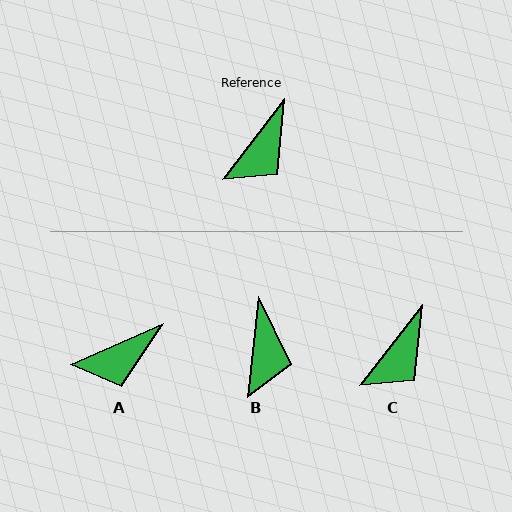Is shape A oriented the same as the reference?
No, it is off by about 28 degrees.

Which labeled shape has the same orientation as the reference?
C.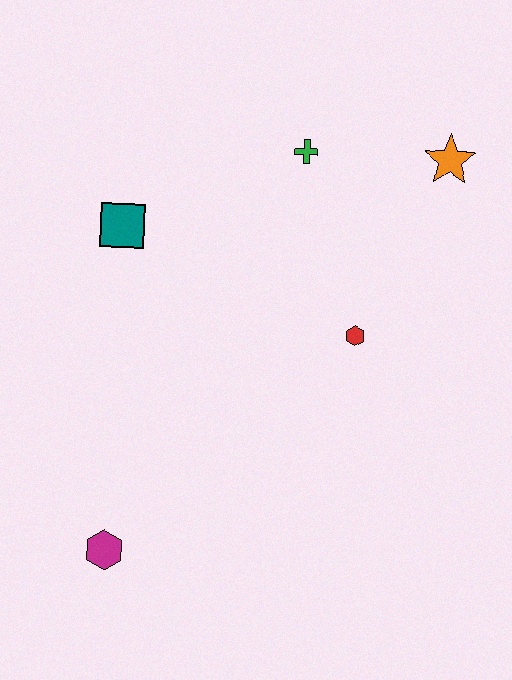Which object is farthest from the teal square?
The orange star is farthest from the teal square.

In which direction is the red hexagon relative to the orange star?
The red hexagon is below the orange star.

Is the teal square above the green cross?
No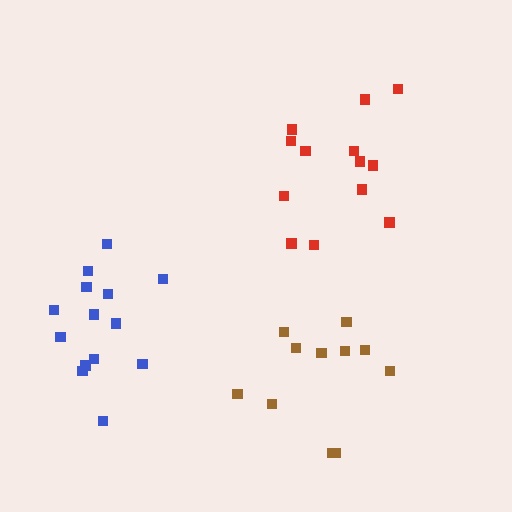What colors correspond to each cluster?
The clusters are colored: brown, red, blue.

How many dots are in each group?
Group 1: 11 dots, Group 2: 13 dots, Group 3: 14 dots (38 total).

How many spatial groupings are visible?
There are 3 spatial groupings.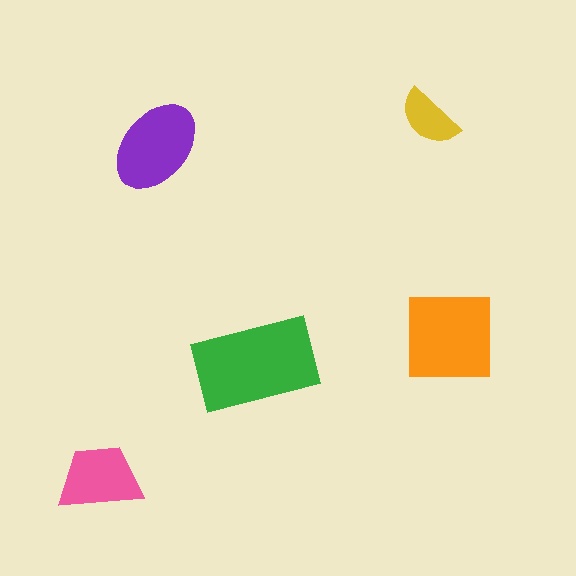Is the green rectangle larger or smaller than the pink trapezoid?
Larger.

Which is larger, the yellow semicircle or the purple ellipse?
The purple ellipse.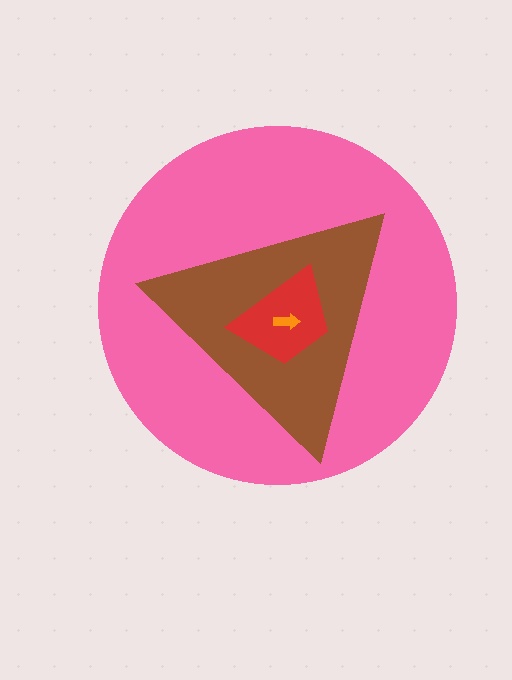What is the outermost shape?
The pink circle.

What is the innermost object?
The orange arrow.